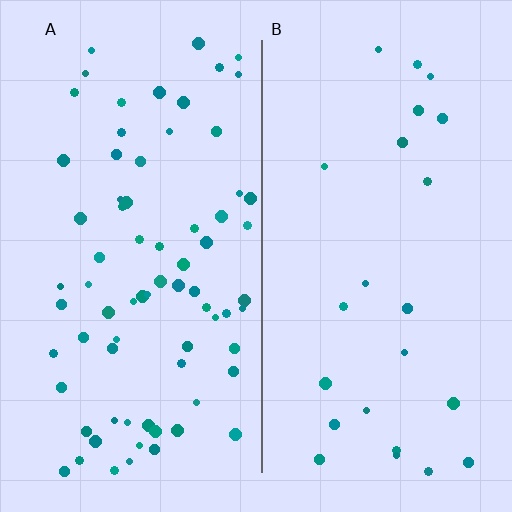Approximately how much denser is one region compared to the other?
Approximately 3.1× — region A over region B.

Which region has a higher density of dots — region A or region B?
A (the left).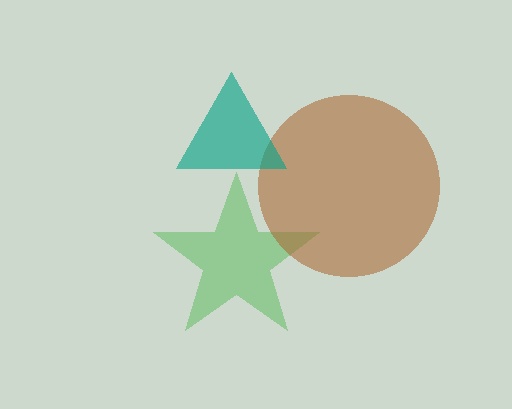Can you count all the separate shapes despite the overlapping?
Yes, there are 3 separate shapes.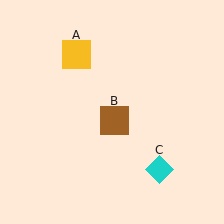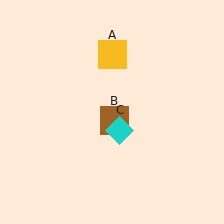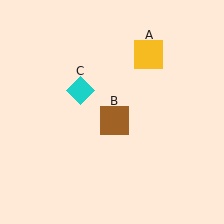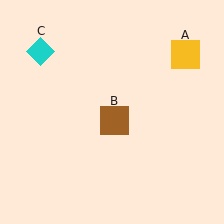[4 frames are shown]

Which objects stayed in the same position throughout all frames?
Brown square (object B) remained stationary.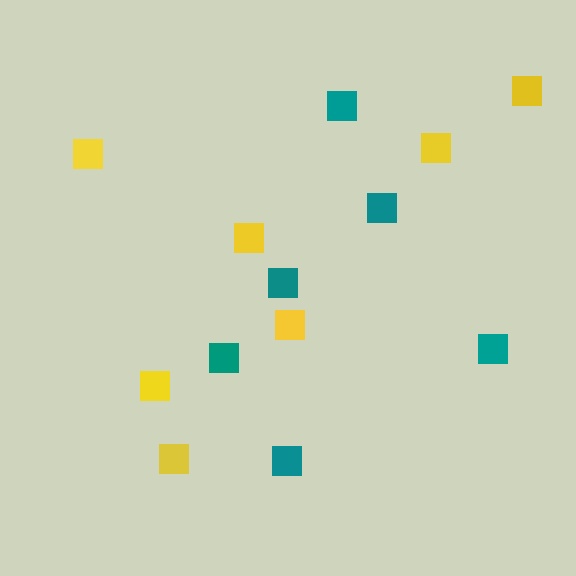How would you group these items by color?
There are 2 groups: one group of yellow squares (7) and one group of teal squares (6).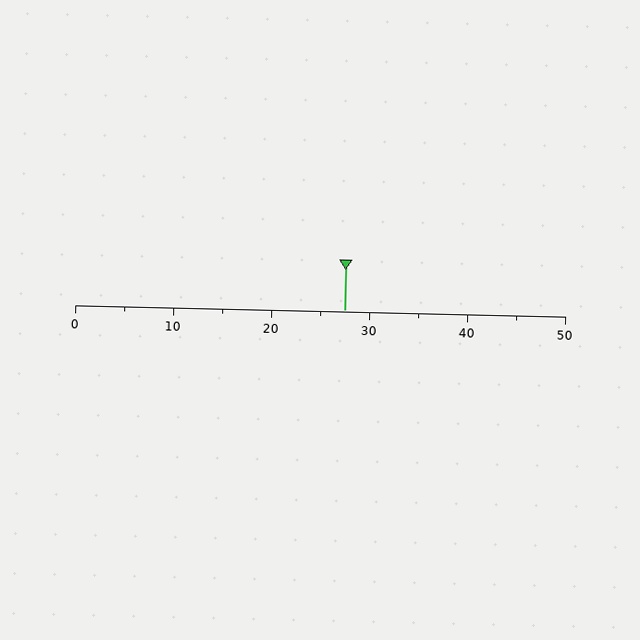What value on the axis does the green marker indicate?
The marker indicates approximately 27.5.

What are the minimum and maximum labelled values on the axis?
The axis runs from 0 to 50.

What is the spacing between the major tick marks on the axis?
The major ticks are spaced 10 apart.